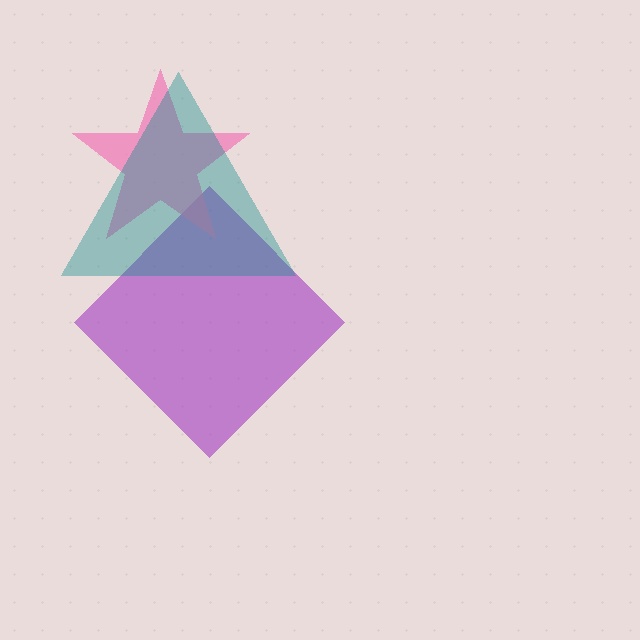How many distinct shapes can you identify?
There are 3 distinct shapes: a purple diamond, a pink star, a teal triangle.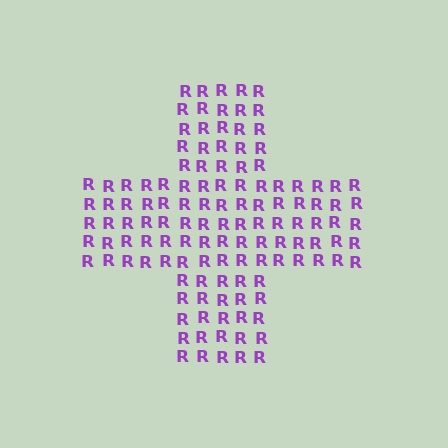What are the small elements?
The small elements are letter R's.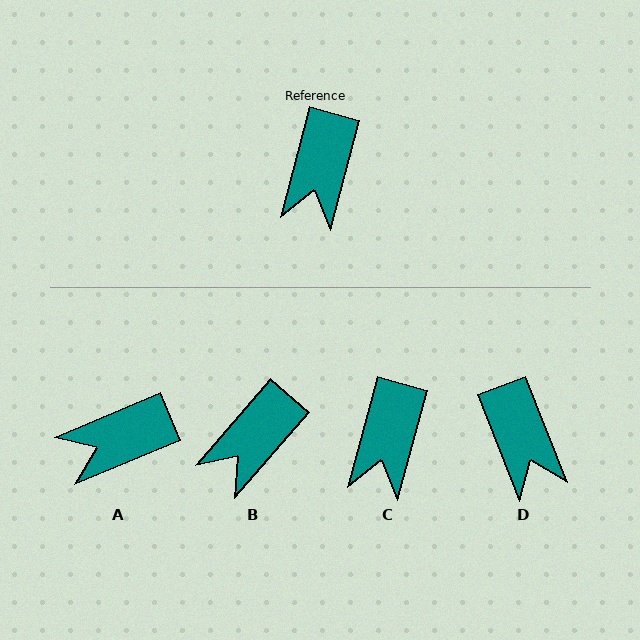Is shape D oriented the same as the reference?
No, it is off by about 36 degrees.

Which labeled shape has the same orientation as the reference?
C.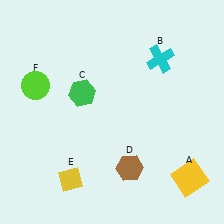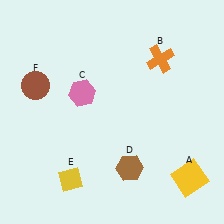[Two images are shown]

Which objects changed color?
B changed from cyan to orange. C changed from green to pink. F changed from lime to brown.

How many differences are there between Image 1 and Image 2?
There are 3 differences between the two images.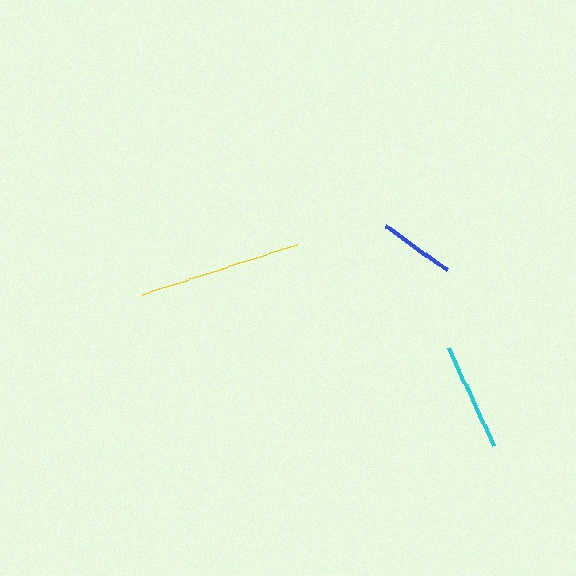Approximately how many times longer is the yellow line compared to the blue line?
The yellow line is approximately 2.2 times the length of the blue line.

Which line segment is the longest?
The yellow line is the longest at approximately 163 pixels.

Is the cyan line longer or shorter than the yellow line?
The yellow line is longer than the cyan line.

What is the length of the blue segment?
The blue segment is approximately 75 pixels long.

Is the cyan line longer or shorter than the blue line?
The cyan line is longer than the blue line.